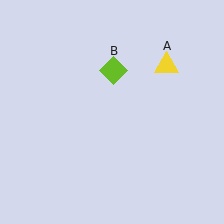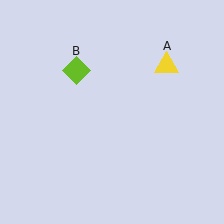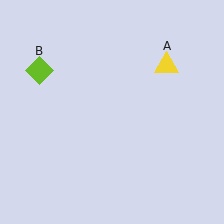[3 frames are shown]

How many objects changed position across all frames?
1 object changed position: lime diamond (object B).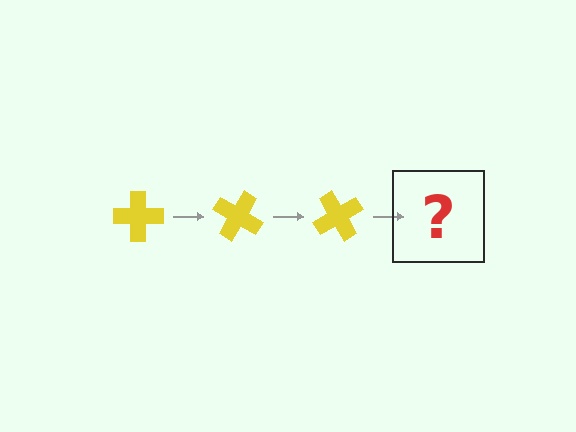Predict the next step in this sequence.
The next step is a yellow cross rotated 90 degrees.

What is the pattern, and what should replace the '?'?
The pattern is that the cross rotates 30 degrees each step. The '?' should be a yellow cross rotated 90 degrees.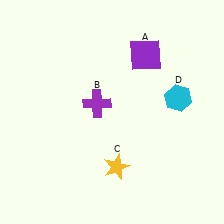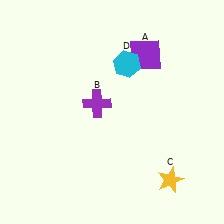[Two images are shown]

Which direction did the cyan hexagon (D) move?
The cyan hexagon (D) moved left.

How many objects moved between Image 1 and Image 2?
2 objects moved between the two images.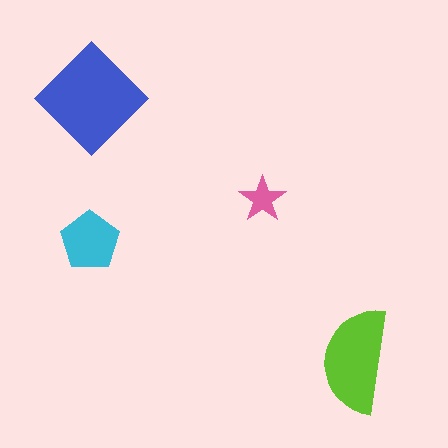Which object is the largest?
The blue diamond.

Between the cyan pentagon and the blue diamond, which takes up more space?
The blue diamond.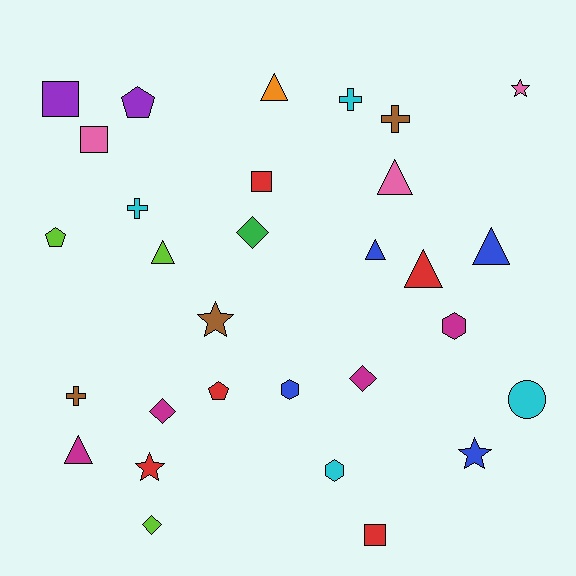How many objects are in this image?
There are 30 objects.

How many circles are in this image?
There is 1 circle.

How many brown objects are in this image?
There are 3 brown objects.